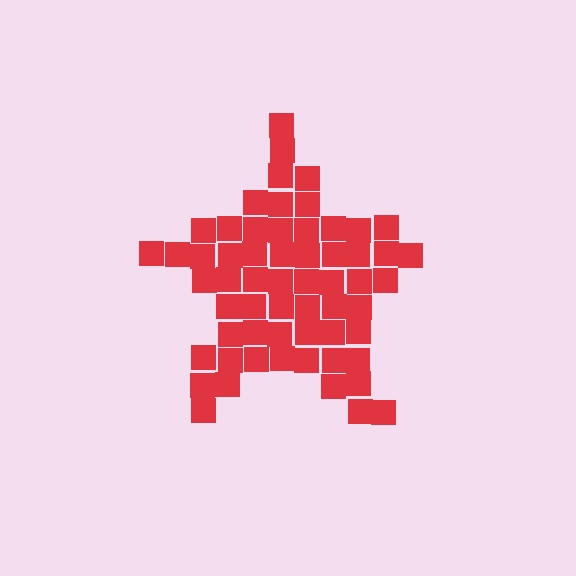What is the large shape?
The large shape is a star.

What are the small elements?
The small elements are squares.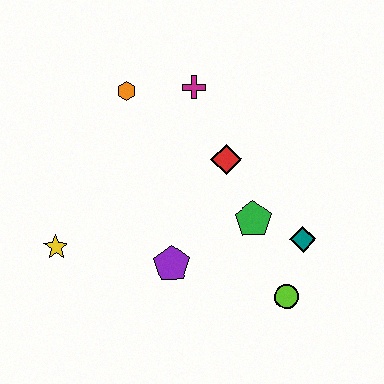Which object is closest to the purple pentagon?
The green pentagon is closest to the purple pentagon.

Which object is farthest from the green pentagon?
The yellow star is farthest from the green pentagon.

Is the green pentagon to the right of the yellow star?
Yes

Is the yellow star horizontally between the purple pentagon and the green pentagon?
No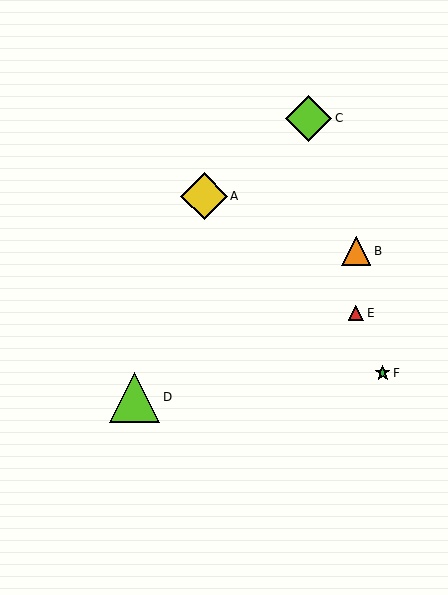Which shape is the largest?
The lime triangle (labeled D) is the largest.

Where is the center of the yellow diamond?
The center of the yellow diamond is at (204, 196).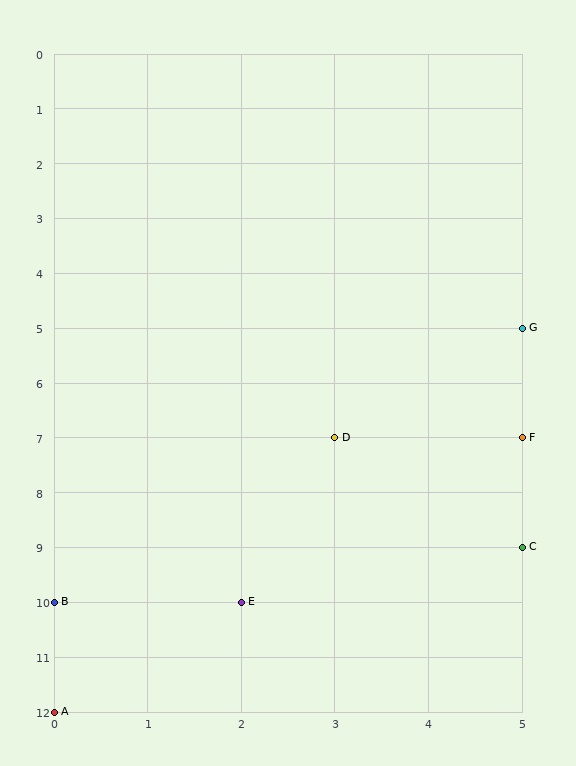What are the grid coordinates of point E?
Point E is at grid coordinates (2, 10).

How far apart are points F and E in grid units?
Points F and E are 3 columns and 3 rows apart (about 4.2 grid units diagonally).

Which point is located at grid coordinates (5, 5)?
Point G is at (5, 5).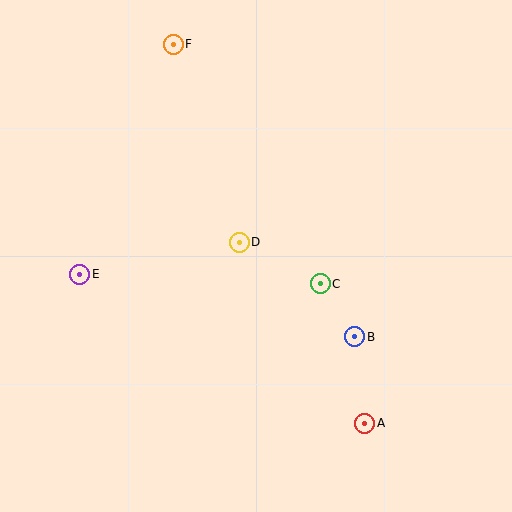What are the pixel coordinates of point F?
Point F is at (173, 44).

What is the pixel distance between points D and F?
The distance between D and F is 209 pixels.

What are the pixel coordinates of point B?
Point B is at (355, 337).